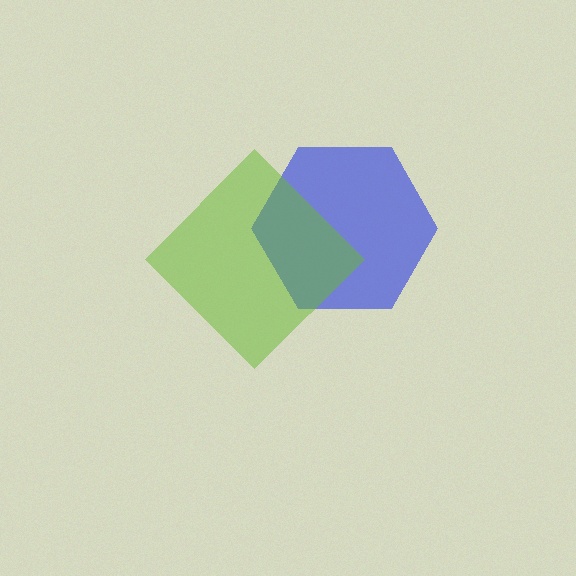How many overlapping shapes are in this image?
There are 2 overlapping shapes in the image.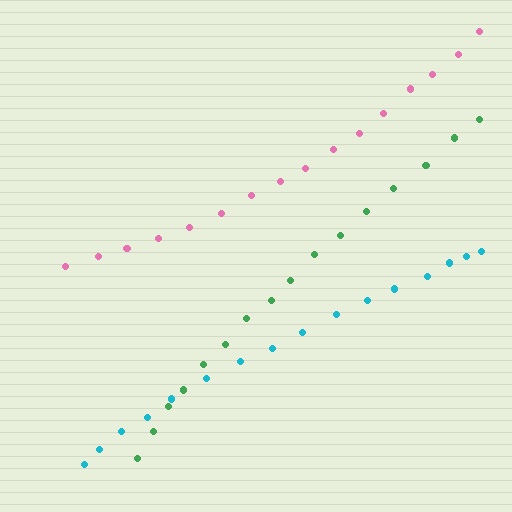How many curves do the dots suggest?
There are 3 distinct paths.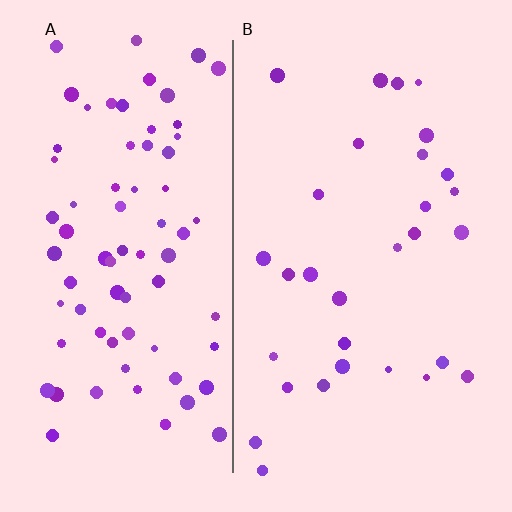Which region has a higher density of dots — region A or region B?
A (the left).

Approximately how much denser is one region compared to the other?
Approximately 2.5× — region A over region B.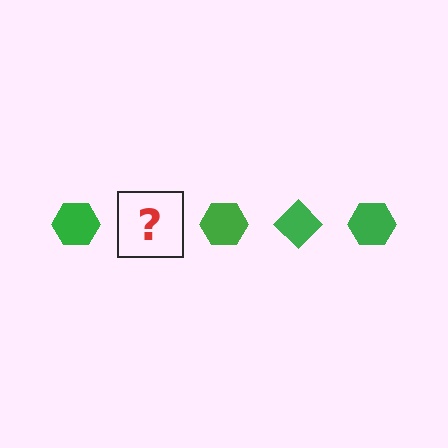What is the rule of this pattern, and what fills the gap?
The rule is that the pattern cycles through hexagon, diamond shapes in green. The gap should be filled with a green diamond.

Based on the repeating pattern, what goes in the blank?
The blank should be a green diamond.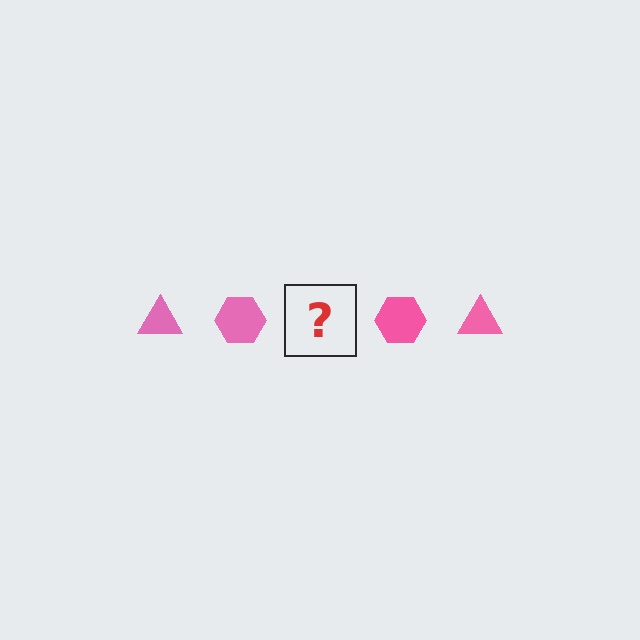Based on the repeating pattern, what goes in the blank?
The blank should be a pink triangle.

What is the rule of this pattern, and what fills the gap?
The rule is that the pattern cycles through triangle, hexagon shapes in pink. The gap should be filled with a pink triangle.